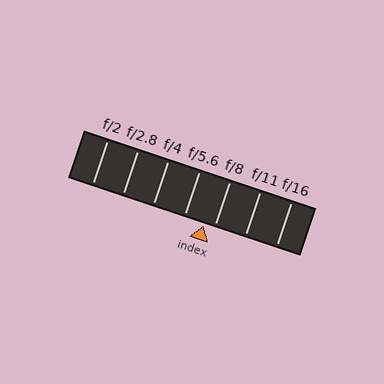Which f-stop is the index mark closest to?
The index mark is closest to f/8.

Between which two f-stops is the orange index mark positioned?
The index mark is between f/5.6 and f/8.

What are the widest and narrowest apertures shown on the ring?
The widest aperture shown is f/2 and the narrowest is f/16.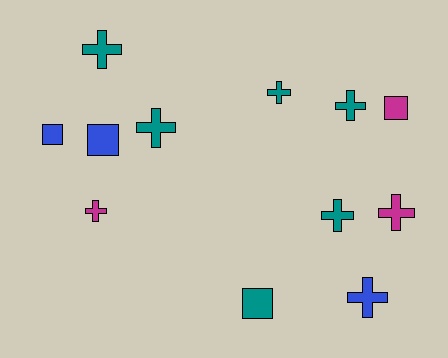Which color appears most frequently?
Teal, with 6 objects.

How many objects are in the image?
There are 12 objects.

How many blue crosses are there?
There is 1 blue cross.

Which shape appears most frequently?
Cross, with 8 objects.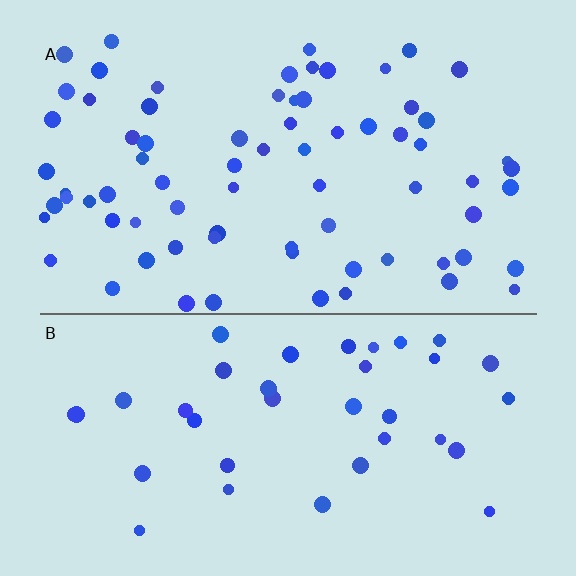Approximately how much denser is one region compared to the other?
Approximately 1.9× — region A over region B.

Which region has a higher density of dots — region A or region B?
A (the top).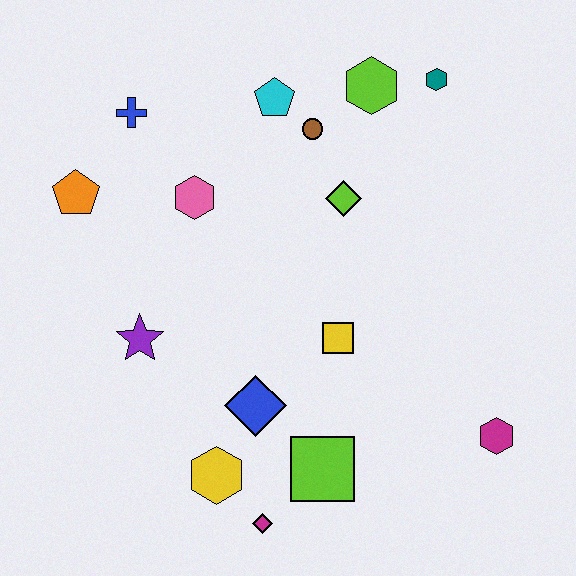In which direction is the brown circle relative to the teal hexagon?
The brown circle is to the left of the teal hexagon.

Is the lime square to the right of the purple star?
Yes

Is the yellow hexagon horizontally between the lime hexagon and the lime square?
No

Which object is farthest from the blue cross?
The magenta hexagon is farthest from the blue cross.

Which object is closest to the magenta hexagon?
The lime square is closest to the magenta hexagon.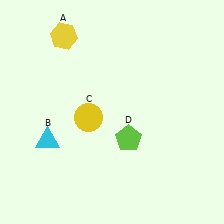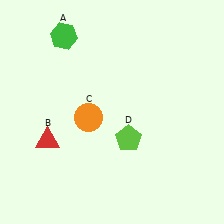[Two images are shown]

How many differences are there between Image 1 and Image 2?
There are 3 differences between the two images.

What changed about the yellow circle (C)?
In Image 1, C is yellow. In Image 2, it changed to orange.